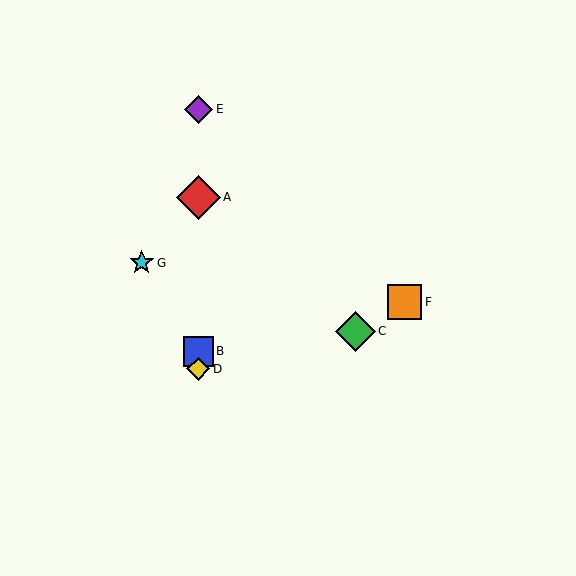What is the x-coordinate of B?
Object B is at x≈198.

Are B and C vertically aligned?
No, B is at x≈198 and C is at x≈355.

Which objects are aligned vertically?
Objects A, B, D, E are aligned vertically.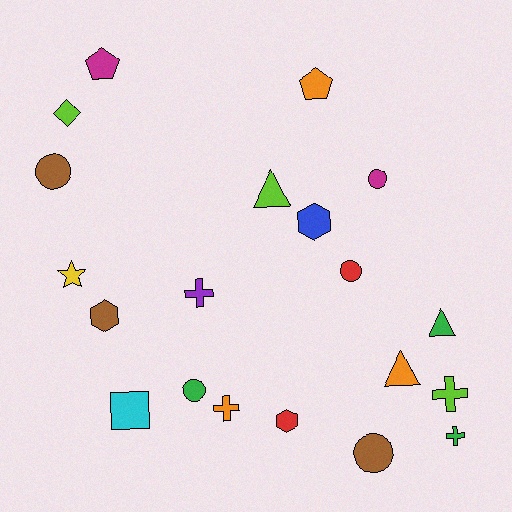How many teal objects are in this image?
There are no teal objects.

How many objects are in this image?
There are 20 objects.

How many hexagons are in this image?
There are 3 hexagons.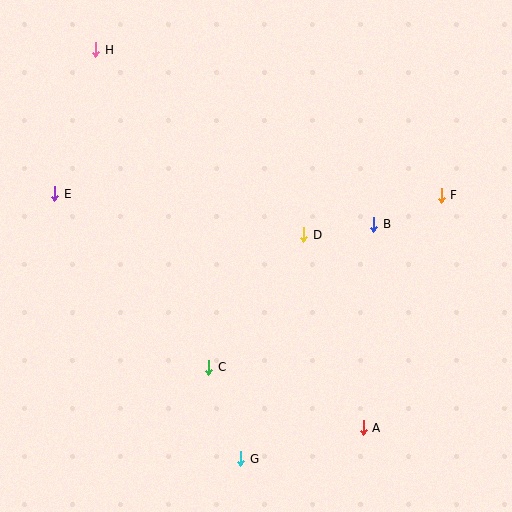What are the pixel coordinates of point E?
Point E is at (55, 194).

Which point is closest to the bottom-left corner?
Point G is closest to the bottom-left corner.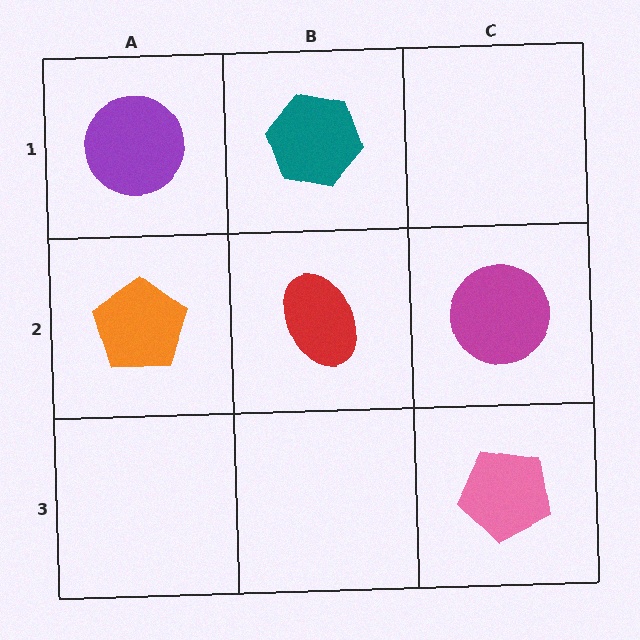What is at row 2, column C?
A magenta circle.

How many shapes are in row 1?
2 shapes.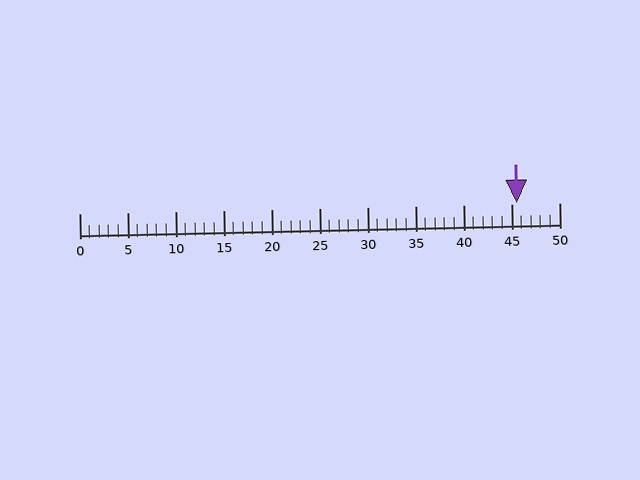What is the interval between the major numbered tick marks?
The major tick marks are spaced 5 units apart.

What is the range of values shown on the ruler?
The ruler shows values from 0 to 50.